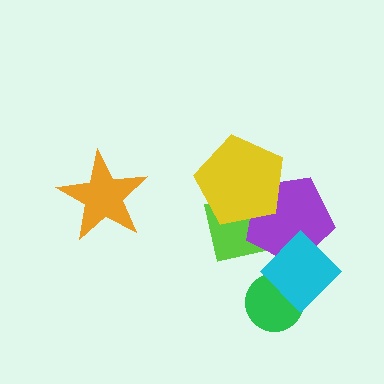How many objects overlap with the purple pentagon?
3 objects overlap with the purple pentagon.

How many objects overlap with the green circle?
1 object overlaps with the green circle.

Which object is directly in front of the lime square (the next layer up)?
The purple pentagon is directly in front of the lime square.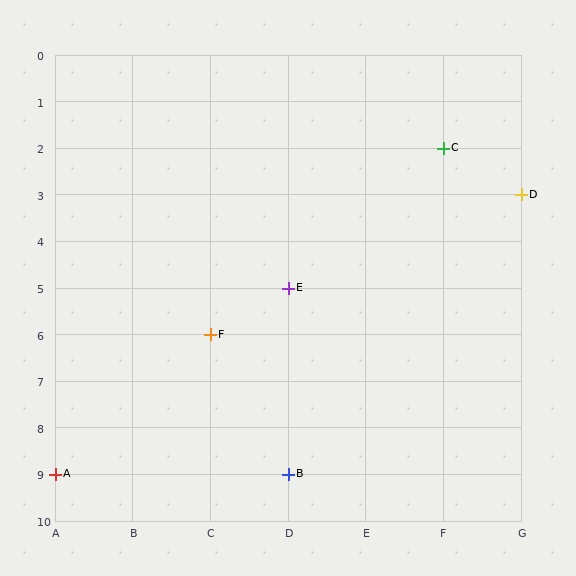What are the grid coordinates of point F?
Point F is at grid coordinates (C, 6).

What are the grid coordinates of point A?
Point A is at grid coordinates (A, 9).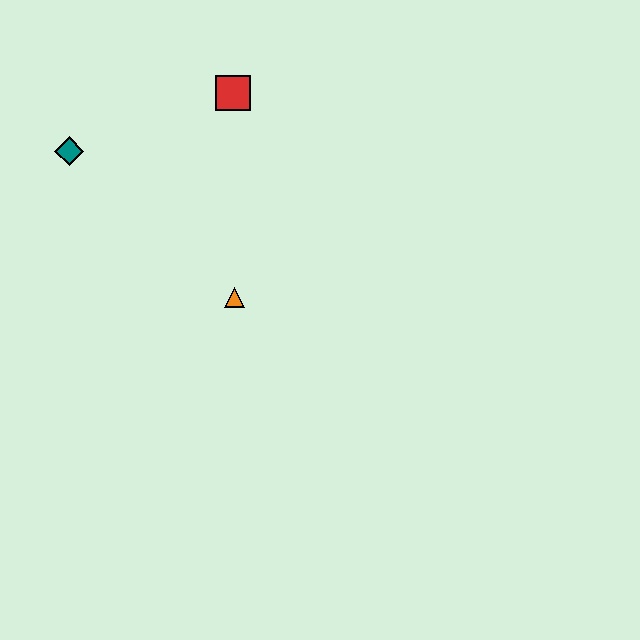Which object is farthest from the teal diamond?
The orange triangle is farthest from the teal diamond.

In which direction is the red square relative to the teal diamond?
The red square is to the right of the teal diamond.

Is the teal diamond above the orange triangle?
Yes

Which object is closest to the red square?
The teal diamond is closest to the red square.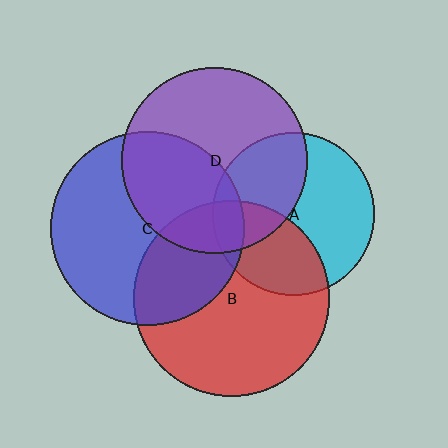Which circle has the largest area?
Circle B (red).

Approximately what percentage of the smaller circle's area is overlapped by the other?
Approximately 15%.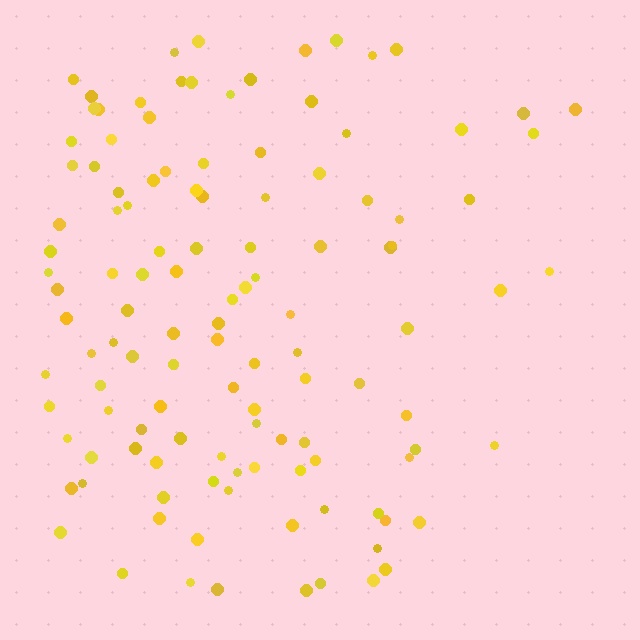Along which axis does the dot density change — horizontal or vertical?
Horizontal.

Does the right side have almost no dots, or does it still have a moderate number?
Still a moderate number, just noticeably fewer than the left.